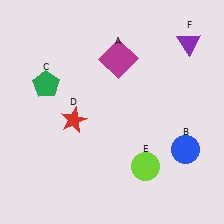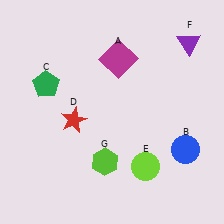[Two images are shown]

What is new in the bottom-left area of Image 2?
A lime hexagon (G) was added in the bottom-left area of Image 2.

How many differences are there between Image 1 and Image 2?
There is 1 difference between the two images.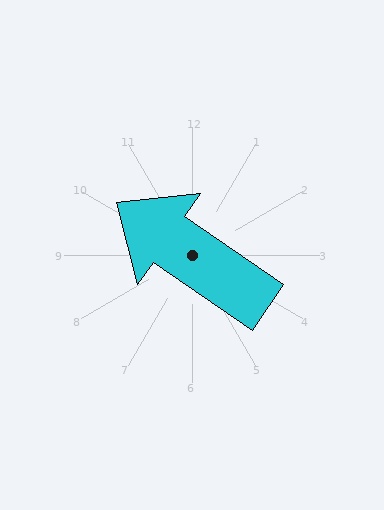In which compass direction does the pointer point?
Northwest.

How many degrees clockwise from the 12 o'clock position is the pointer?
Approximately 305 degrees.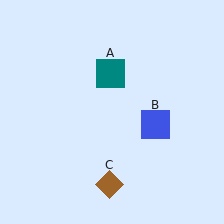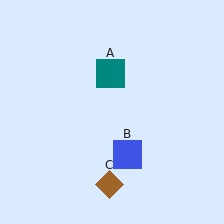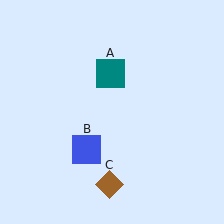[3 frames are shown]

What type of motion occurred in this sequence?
The blue square (object B) rotated clockwise around the center of the scene.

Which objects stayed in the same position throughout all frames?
Teal square (object A) and brown diamond (object C) remained stationary.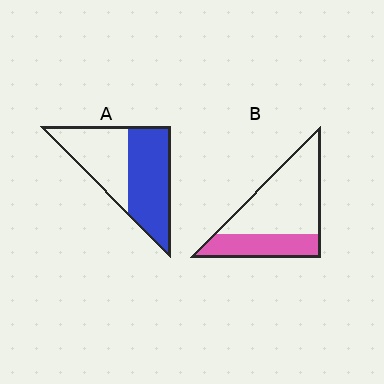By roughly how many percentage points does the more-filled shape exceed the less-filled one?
By roughly 20 percentage points (A over B).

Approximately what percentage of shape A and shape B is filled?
A is approximately 55% and B is approximately 35%.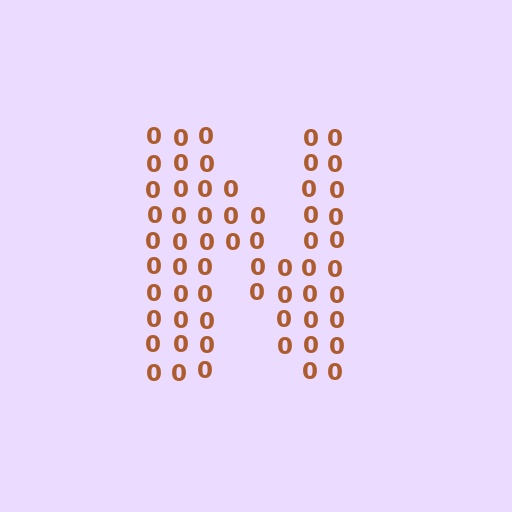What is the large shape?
The large shape is the letter N.